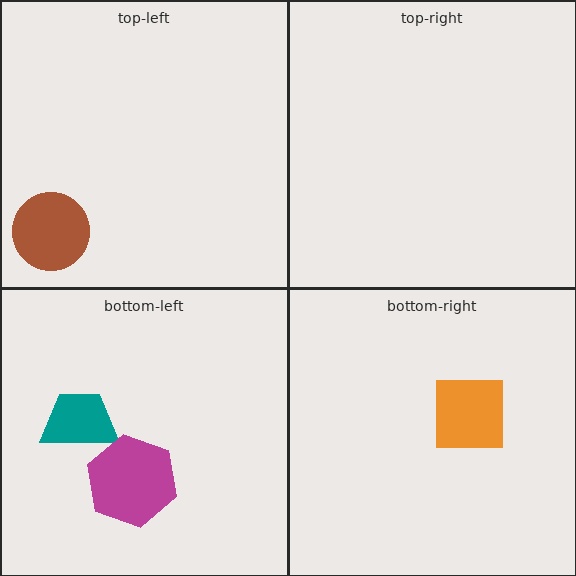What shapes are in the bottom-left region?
The teal trapezoid, the magenta hexagon.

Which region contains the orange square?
The bottom-right region.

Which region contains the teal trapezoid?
The bottom-left region.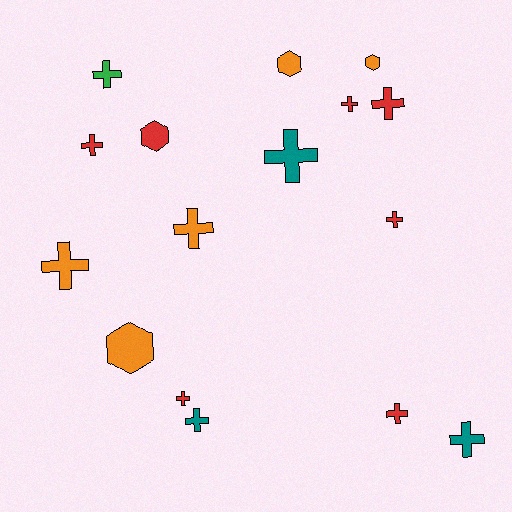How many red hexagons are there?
There is 1 red hexagon.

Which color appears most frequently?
Red, with 7 objects.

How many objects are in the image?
There are 16 objects.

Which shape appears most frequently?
Cross, with 12 objects.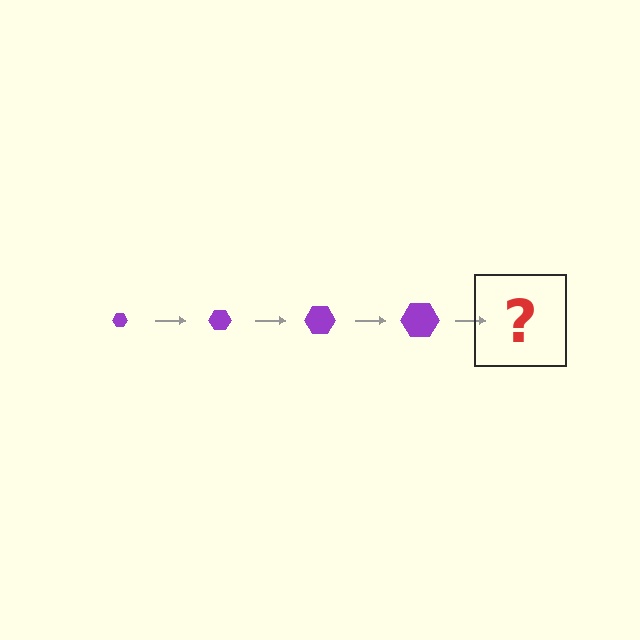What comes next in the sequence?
The next element should be a purple hexagon, larger than the previous one.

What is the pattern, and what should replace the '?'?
The pattern is that the hexagon gets progressively larger each step. The '?' should be a purple hexagon, larger than the previous one.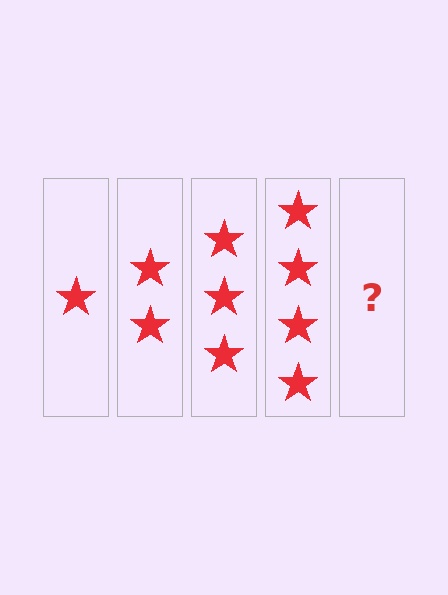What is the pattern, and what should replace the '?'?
The pattern is that each step adds one more star. The '?' should be 5 stars.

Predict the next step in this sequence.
The next step is 5 stars.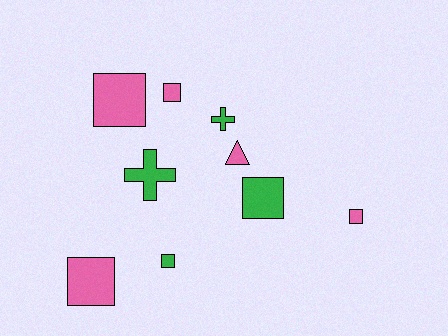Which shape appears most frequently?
Square, with 6 objects.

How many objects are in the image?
There are 9 objects.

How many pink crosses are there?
There are no pink crosses.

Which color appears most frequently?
Pink, with 5 objects.